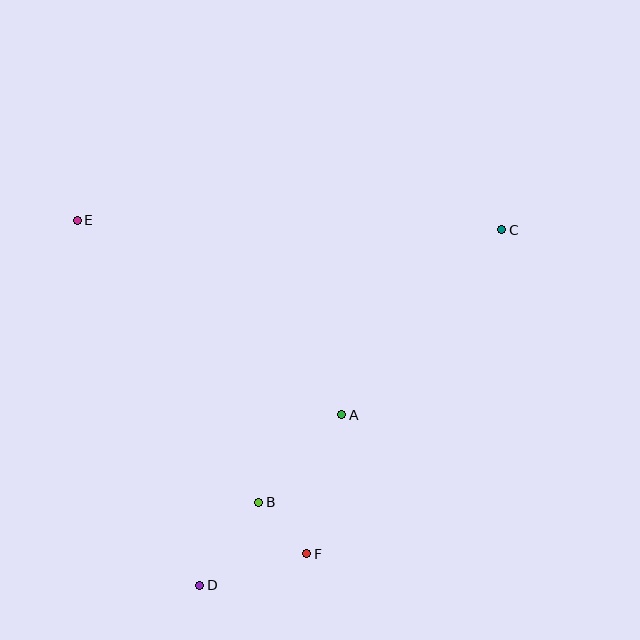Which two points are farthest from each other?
Points C and D are farthest from each other.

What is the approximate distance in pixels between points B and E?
The distance between B and E is approximately 336 pixels.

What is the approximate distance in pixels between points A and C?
The distance between A and C is approximately 245 pixels.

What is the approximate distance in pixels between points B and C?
The distance between B and C is approximately 365 pixels.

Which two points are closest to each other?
Points B and F are closest to each other.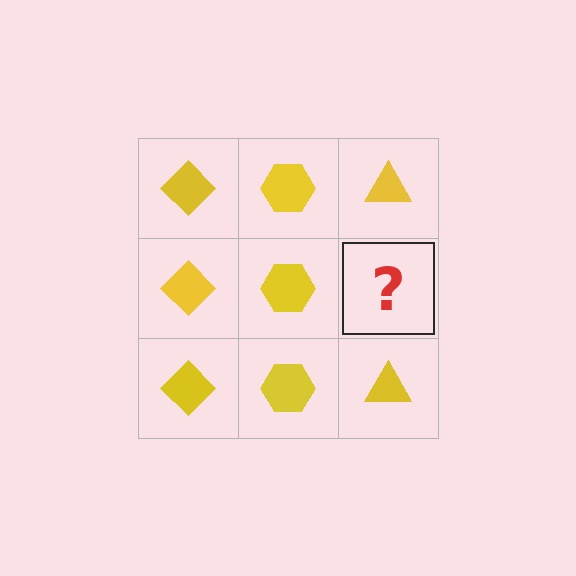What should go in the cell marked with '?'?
The missing cell should contain a yellow triangle.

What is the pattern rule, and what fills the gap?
The rule is that each column has a consistent shape. The gap should be filled with a yellow triangle.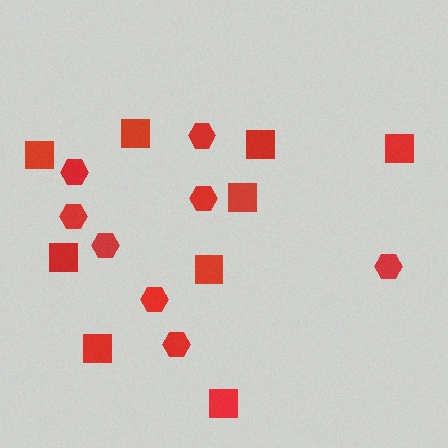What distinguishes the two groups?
There are 2 groups: one group of squares (9) and one group of hexagons (8).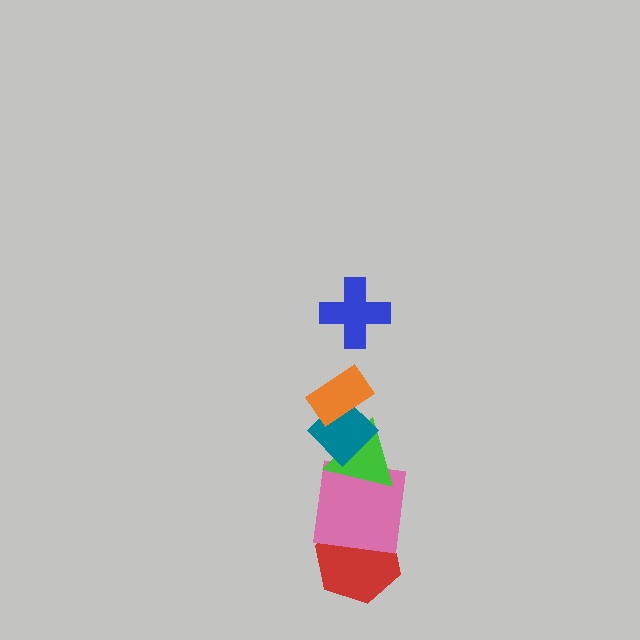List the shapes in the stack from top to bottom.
From top to bottom: the blue cross, the orange rectangle, the teal diamond, the green triangle, the pink square, the red hexagon.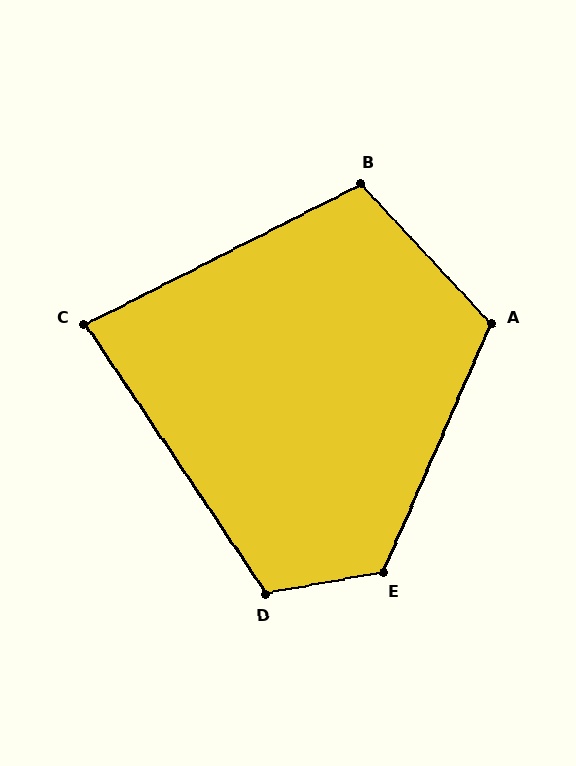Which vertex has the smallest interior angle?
C, at approximately 83 degrees.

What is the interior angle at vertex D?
Approximately 114 degrees (obtuse).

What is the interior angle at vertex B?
Approximately 106 degrees (obtuse).